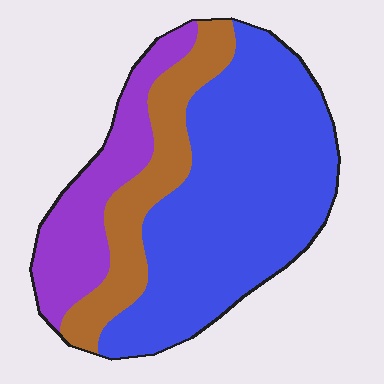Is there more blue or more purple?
Blue.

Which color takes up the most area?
Blue, at roughly 60%.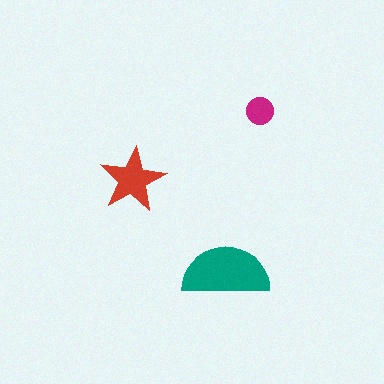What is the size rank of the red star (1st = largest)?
2nd.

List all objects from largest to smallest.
The teal semicircle, the red star, the magenta circle.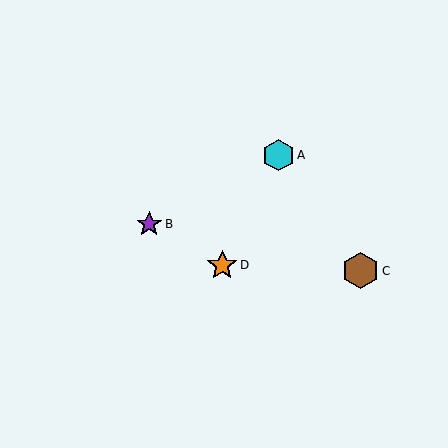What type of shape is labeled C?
Shape C is a brown hexagon.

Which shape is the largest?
The brown hexagon (labeled C) is the largest.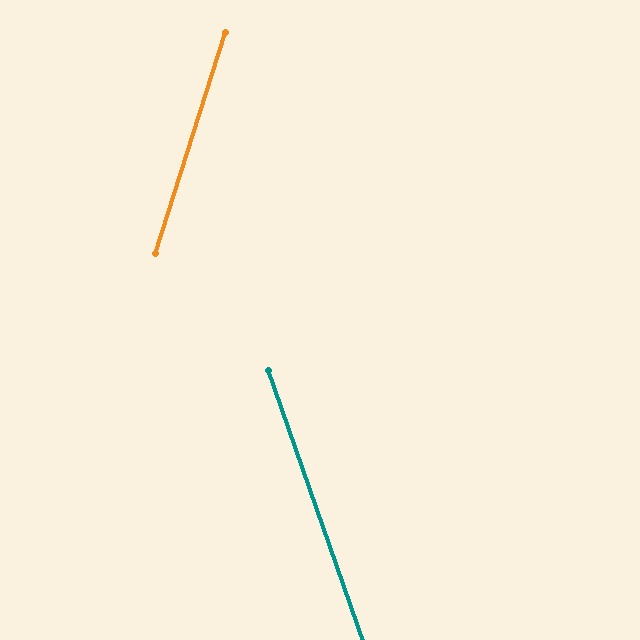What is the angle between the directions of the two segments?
Approximately 37 degrees.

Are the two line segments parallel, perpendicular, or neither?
Neither parallel nor perpendicular — they differ by about 37°.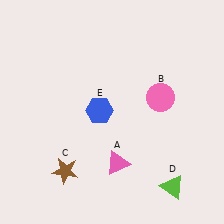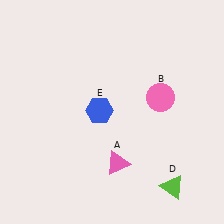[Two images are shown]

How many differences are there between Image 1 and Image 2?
There is 1 difference between the two images.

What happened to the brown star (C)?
The brown star (C) was removed in Image 2. It was in the bottom-left area of Image 1.